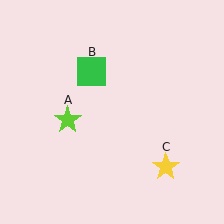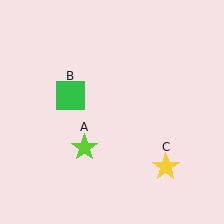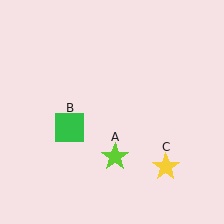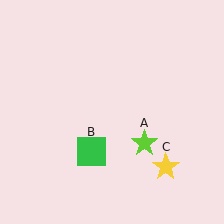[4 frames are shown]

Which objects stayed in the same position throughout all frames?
Yellow star (object C) remained stationary.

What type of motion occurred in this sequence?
The lime star (object A), green square (object B) rotated counterclockwise around the center of the scene.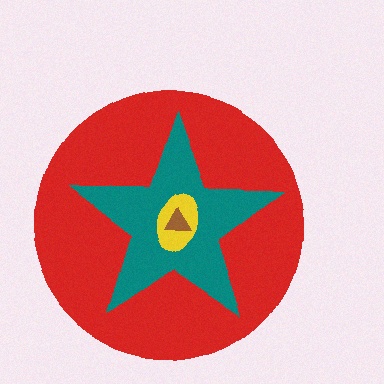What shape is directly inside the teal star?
The yellow ellipse.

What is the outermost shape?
The red circle.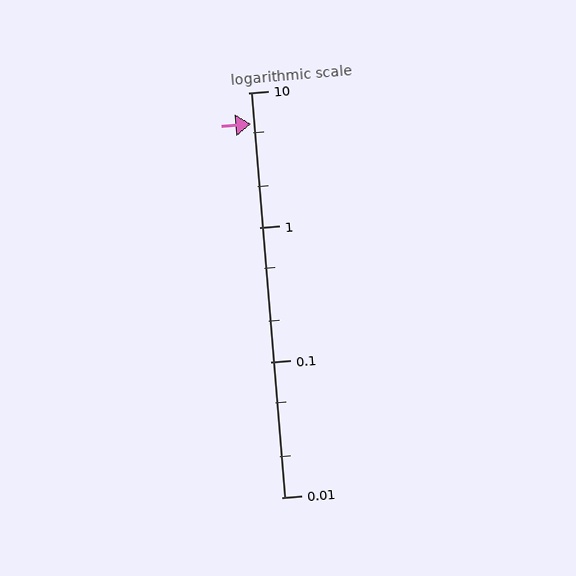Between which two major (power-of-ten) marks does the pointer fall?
The pointer is between 1 and 10.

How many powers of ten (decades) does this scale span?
The scale spans 3 decades, from 0.01 to 10.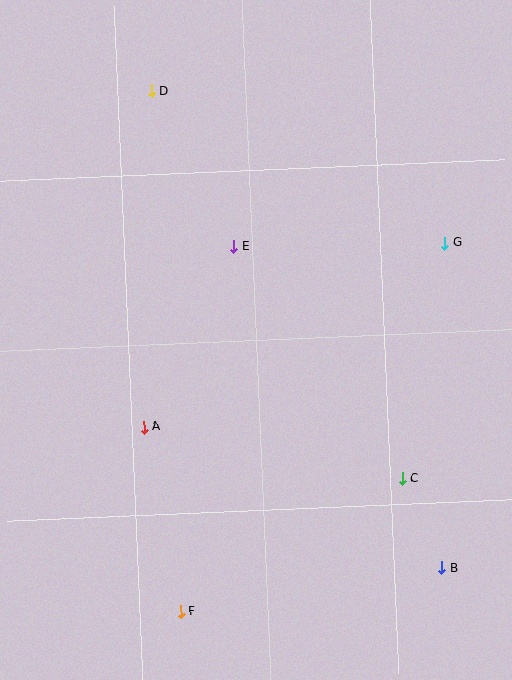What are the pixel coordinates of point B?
Point B is at (442, 568).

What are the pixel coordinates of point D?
Point D is at (152, 91).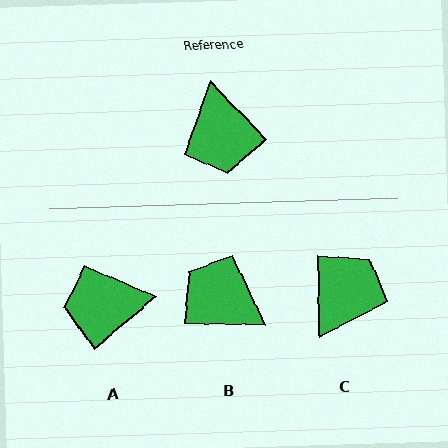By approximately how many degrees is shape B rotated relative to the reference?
Approximately 136 degrees clockwise.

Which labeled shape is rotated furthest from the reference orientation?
C, about 136 degrees away.